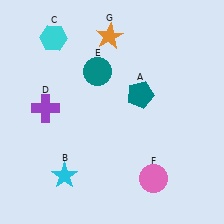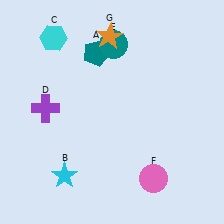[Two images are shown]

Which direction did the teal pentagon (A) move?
The teal pentagon (A) moved left.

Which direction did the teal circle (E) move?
The teal circle (E) moved up.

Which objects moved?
The objects that moved are: the teal pentagon (A), the teal circle (E).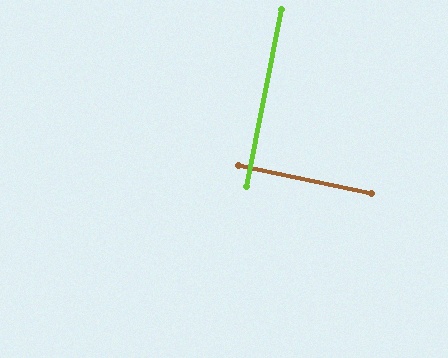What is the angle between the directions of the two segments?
Approximately 89 degrees.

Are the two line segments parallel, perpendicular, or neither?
Perpendicular — they meet at approximately 89°.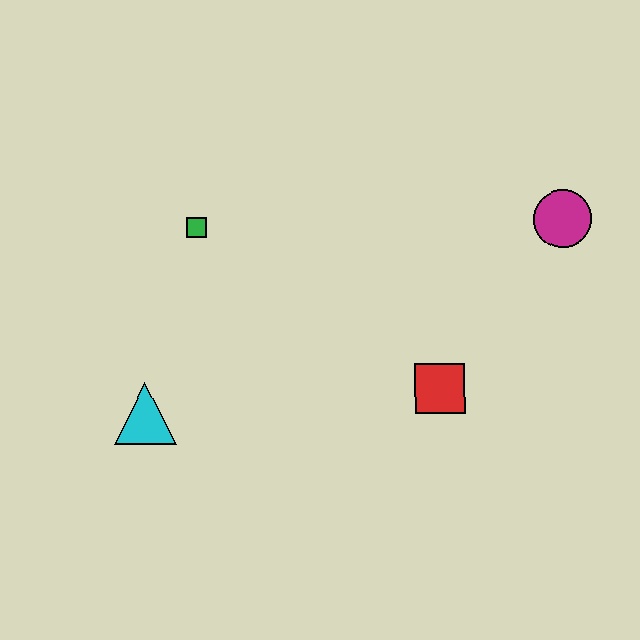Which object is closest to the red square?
The magenta circle is closest to the red square.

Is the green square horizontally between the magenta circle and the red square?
No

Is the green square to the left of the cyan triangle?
No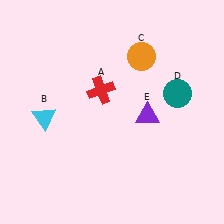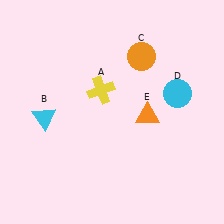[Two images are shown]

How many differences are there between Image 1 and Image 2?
There are 3 differences between the two images.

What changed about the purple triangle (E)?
In Image 1, E is purple. In Image 2, it changed to orange.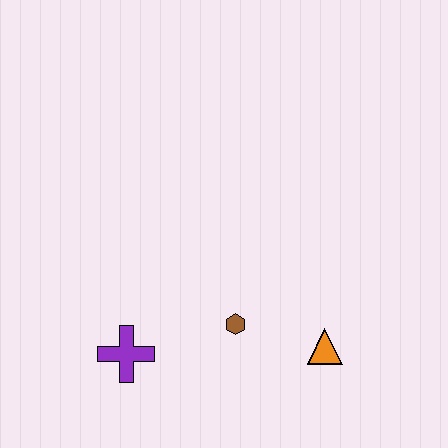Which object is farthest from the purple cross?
The orange triangle is farthest from the purple cross.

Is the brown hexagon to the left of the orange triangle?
Yes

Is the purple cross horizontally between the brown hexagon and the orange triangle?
No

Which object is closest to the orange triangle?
The brown hexagon is closest to the orange triangle.